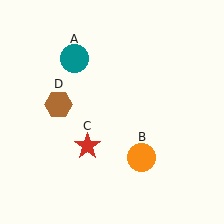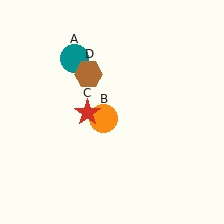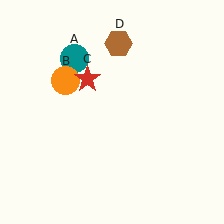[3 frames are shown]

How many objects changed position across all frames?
3 objects changed position: orange circle (object B), red star (object C), brown hexagon (object D).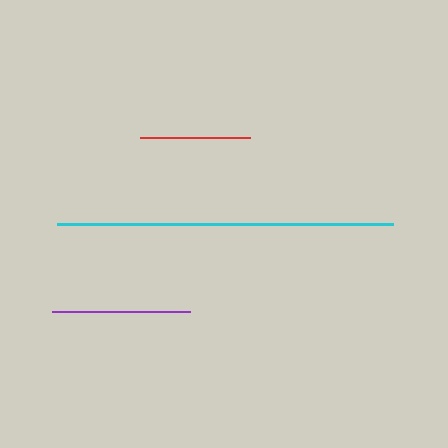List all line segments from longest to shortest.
From longest to shortest: cyan, purple, red.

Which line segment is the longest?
The cyan line is the longest at approximately 336 pixels.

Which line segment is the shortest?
The red line is the shortest at approximately 109 pixels.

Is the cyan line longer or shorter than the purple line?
The cyan line is longer than the purple line.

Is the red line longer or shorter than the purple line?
The purple line is longer than the red line.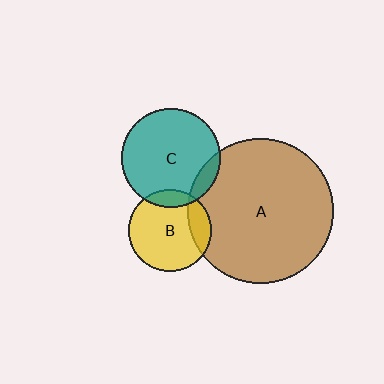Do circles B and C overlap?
Yes.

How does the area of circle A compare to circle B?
Approximately 3.1 times.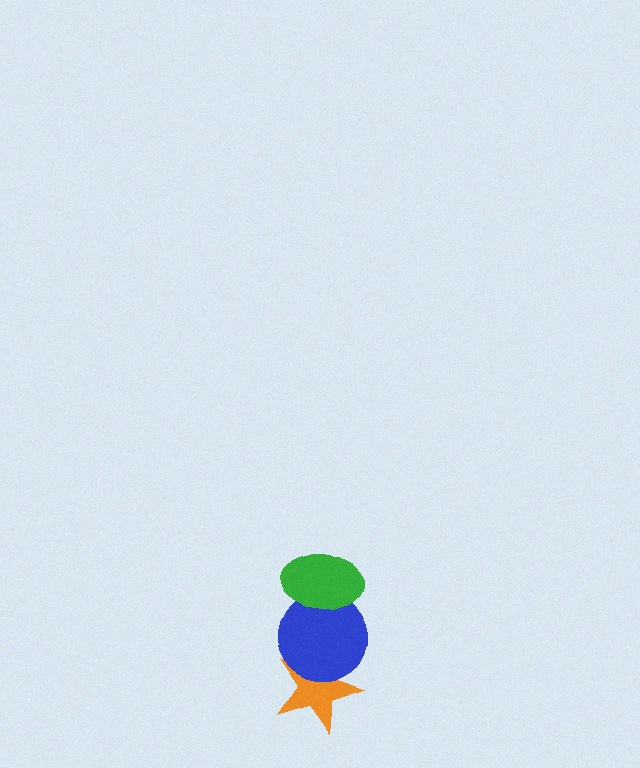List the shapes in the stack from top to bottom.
From top to bottom: the green ellipse, the blue circle, the orange star.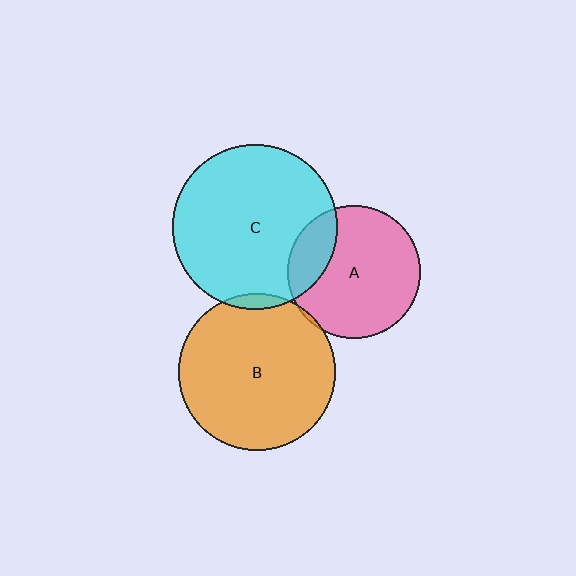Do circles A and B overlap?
Yes.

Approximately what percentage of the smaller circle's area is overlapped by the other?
Approximately 5%.